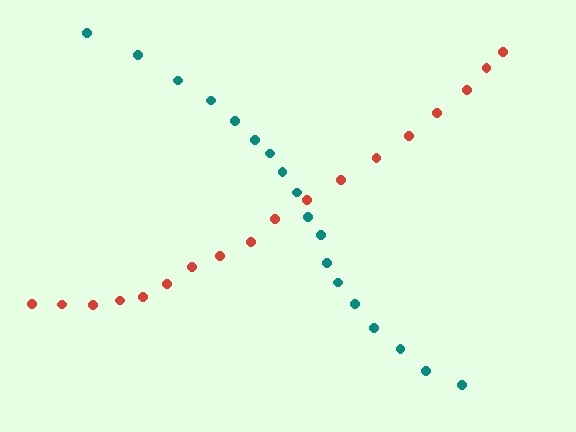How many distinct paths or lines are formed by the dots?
There are 2 distinct paths.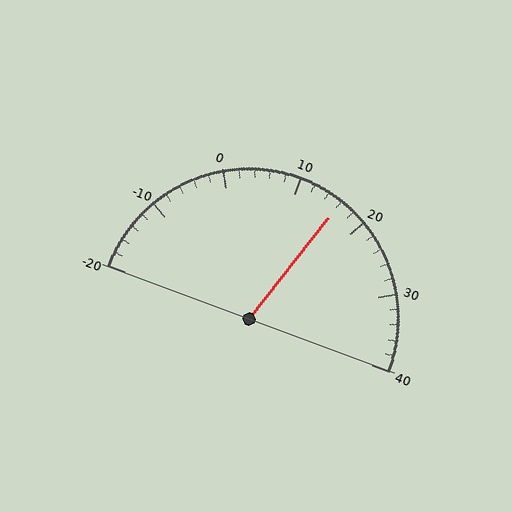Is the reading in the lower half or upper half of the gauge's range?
The reading is in the upper half of the range (-20 to 40).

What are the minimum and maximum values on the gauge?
The gauge ranges from -20 to 40.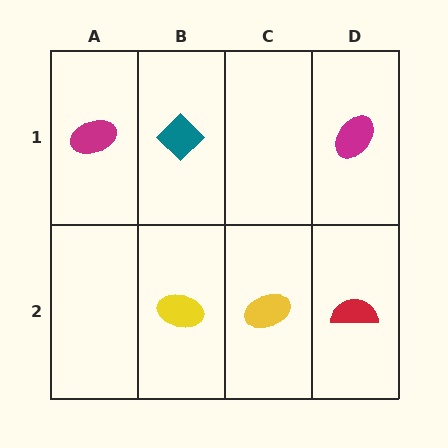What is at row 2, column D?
A red semicircle.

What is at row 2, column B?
A yellow ellipse.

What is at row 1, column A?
A magenta ellipse.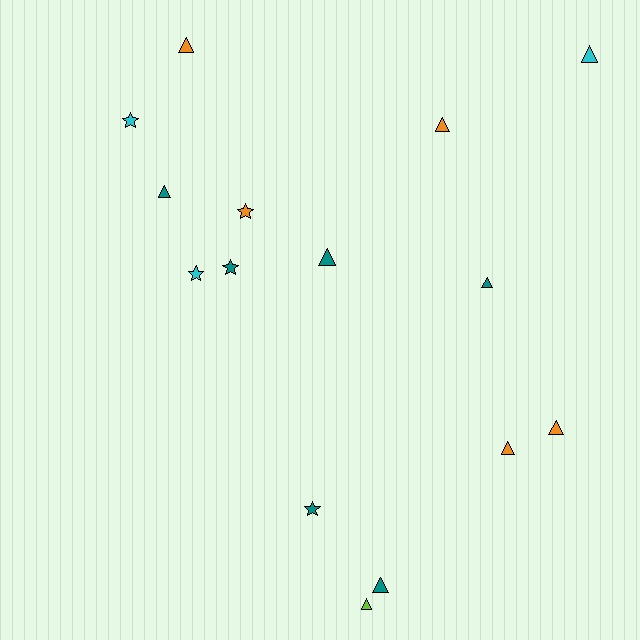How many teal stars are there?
There are 2 teal stars.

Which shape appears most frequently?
Triangle, with 10 objects.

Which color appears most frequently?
Teal, with 6 objects.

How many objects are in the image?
There are 15 objects.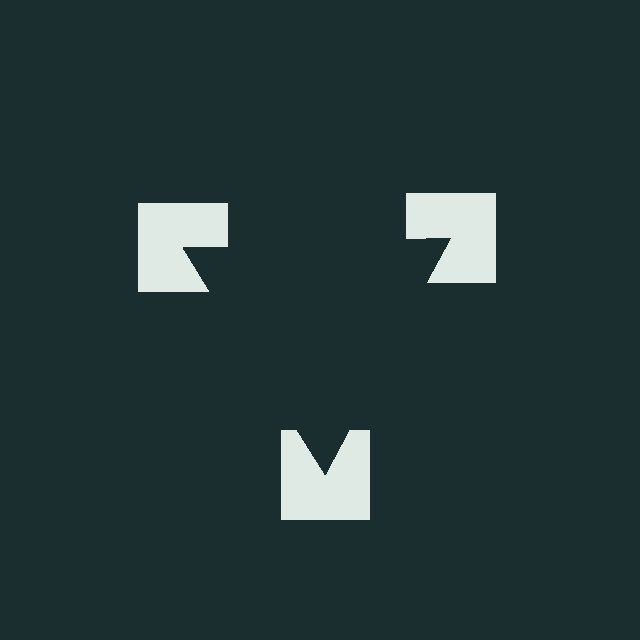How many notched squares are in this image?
There are 3 — one at each vertex of the illusory triangle.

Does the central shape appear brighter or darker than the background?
It typically appears slightly darker than the background, even though no actual brightness change is drawn.